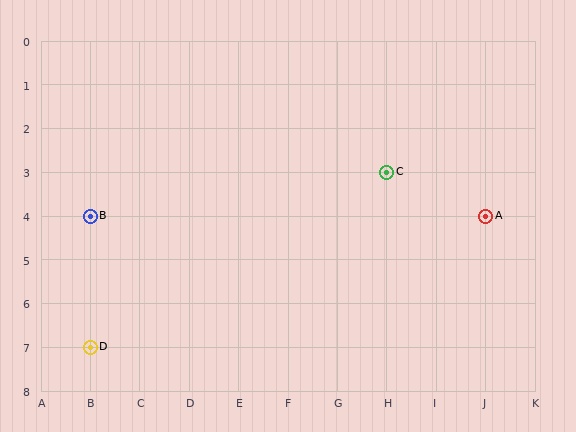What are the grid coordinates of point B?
Point B is at grid coordinates (B, 4).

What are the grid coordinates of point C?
Point C is at grid coordinates (H, 3).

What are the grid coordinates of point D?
Point D is at grid coordinates (B, 7).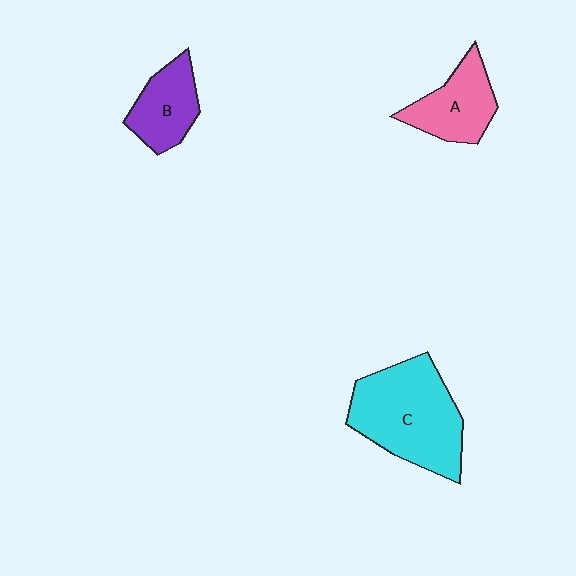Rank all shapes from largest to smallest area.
From largest to smallest: C (cyan), A (pink), B (purple).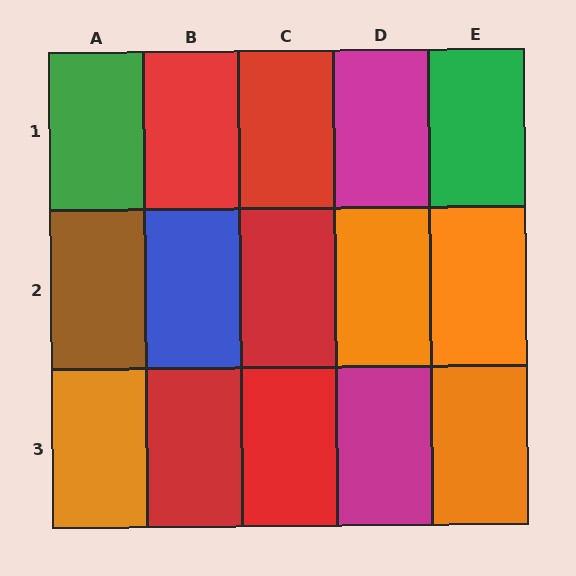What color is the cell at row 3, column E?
Orange.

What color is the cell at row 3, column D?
Magenta.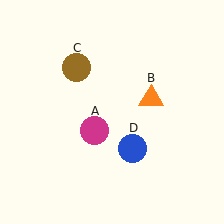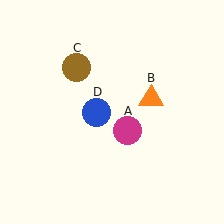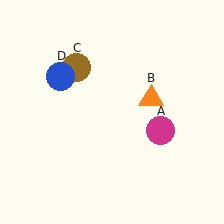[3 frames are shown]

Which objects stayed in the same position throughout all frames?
Orange triangle (object B) and brown circle (object C) remained stationary.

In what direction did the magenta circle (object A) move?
The magenta circle (object A) moved right.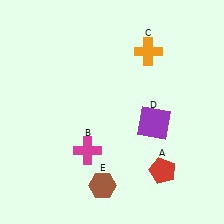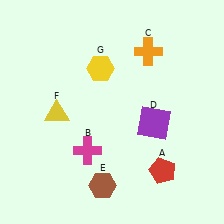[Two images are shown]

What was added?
A yellow triangle (F), a yellow hexagon (G) were added in Image 2.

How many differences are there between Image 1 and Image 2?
There are 2 differences between the two images.